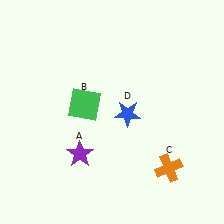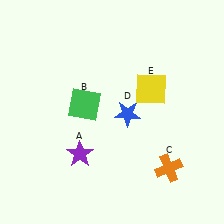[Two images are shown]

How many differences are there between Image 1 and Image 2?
There is 1 difference between the two images.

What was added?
A yellow square (E) was added in Image 2.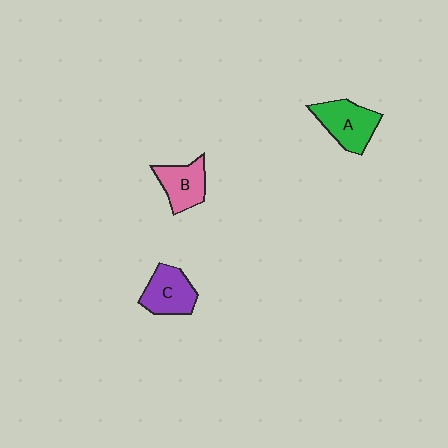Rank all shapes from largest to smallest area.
From largest to smallest: A (green), C (purple), B (pink).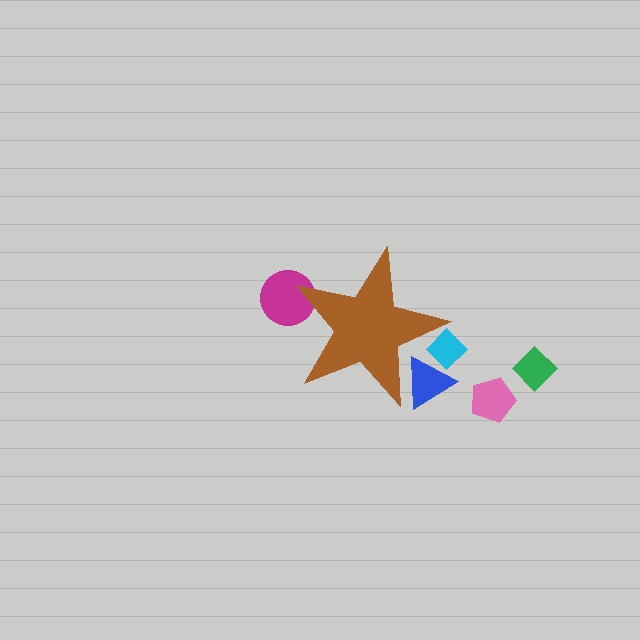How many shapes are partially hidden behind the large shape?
3 shapes are partially hidden.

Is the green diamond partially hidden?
No, the green diamond is fully visible.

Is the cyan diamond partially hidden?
Yes, the cyan diamond is partially hidden behind the brown star.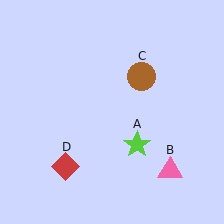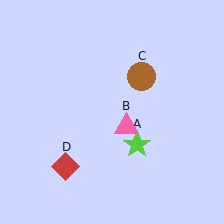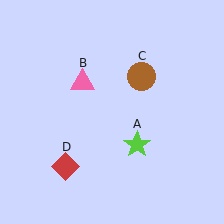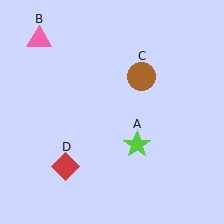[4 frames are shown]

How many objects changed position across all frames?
1 object changed position: pink triangle (object B).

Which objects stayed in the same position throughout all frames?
Lime star (object A) and brown circle (object C) and red diamond (object D) remained stationary.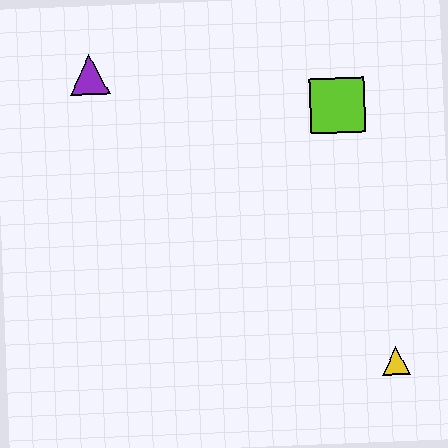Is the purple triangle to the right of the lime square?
No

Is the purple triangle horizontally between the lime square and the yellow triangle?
No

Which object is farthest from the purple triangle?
The yellow triangle is farthest from the purple triangle.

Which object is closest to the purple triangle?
The lime square is closest to the purple triangle.